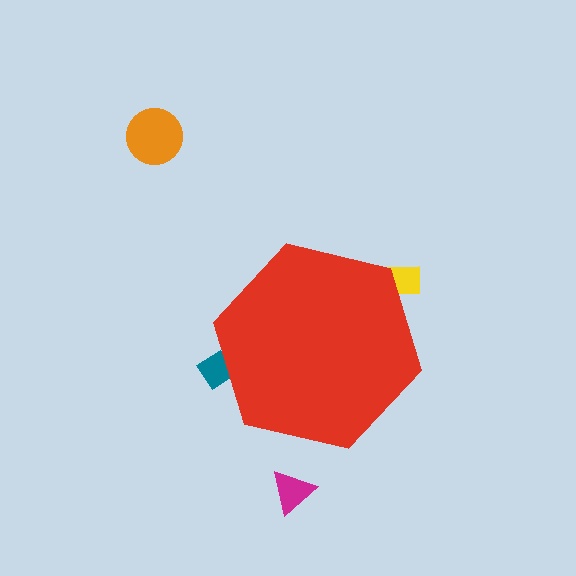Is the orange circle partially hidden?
No, the orange circle is fully visible.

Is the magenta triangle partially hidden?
No, the magenta triangle is fully visible.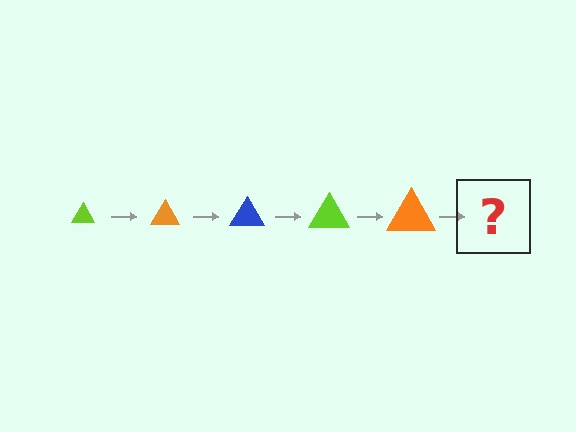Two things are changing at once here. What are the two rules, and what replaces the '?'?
The two rules are that the triangle grows larger each step and the color cycles through lime, orange, and blue. The '?' should be a blue triangle, larger than the previous one.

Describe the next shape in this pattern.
It should be a blue triangle, larger than the previous one.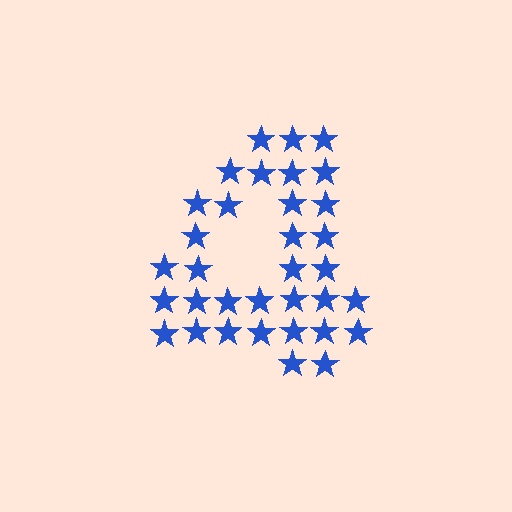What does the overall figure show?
The overall figure shows the digit 4.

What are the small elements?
The small elements are stars.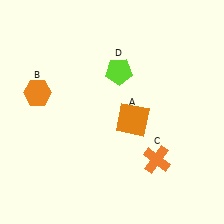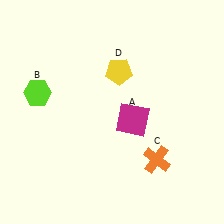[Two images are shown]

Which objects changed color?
A changed from orange to magenta. B changed from orange to lime. D changed from lime to yellow.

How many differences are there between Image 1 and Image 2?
There are 3 differences between the two images.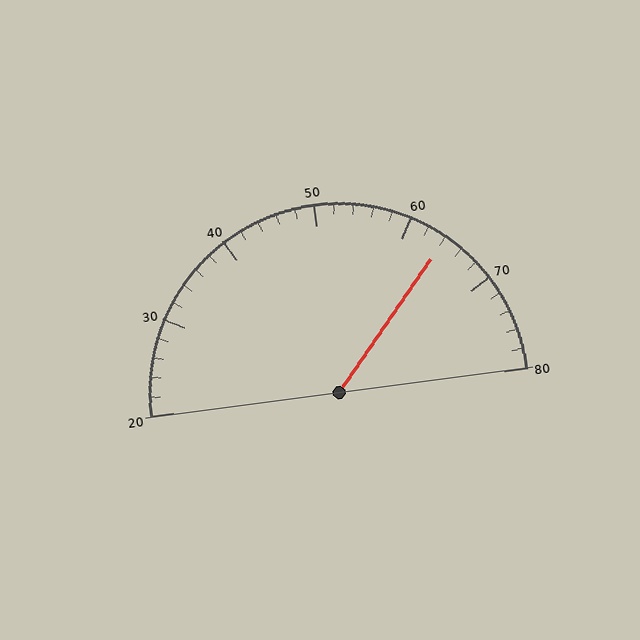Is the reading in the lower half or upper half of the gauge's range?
The reading is in the upper half of the range (20 to 80).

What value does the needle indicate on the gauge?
The needle indicates approximately 64.